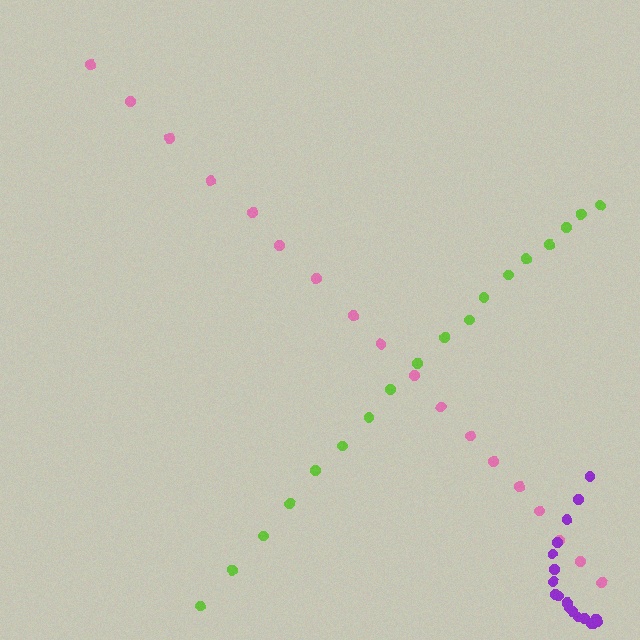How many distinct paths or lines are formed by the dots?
There are 3 distinct paths.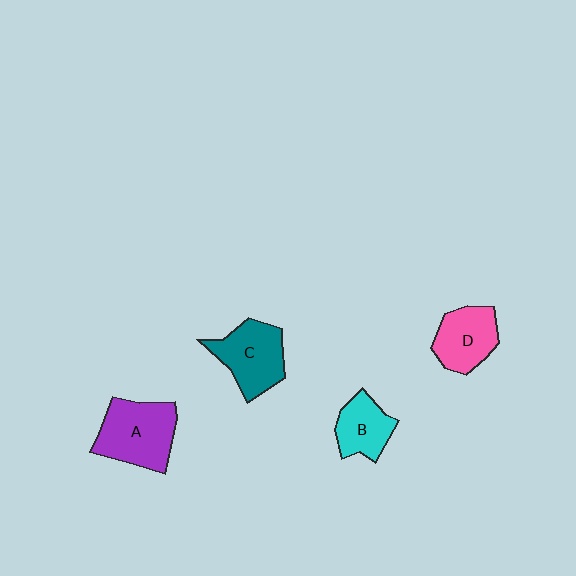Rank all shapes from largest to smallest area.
From largest to smallest: A (purple), C (teal), D (pink), B (cyan).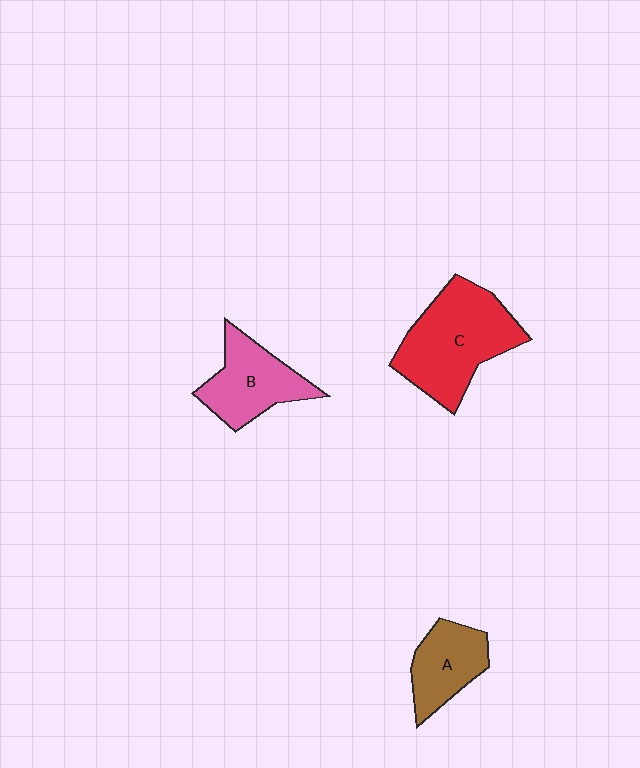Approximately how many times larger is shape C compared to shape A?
Approximately 1.9 times.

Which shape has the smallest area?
Shape A (brown).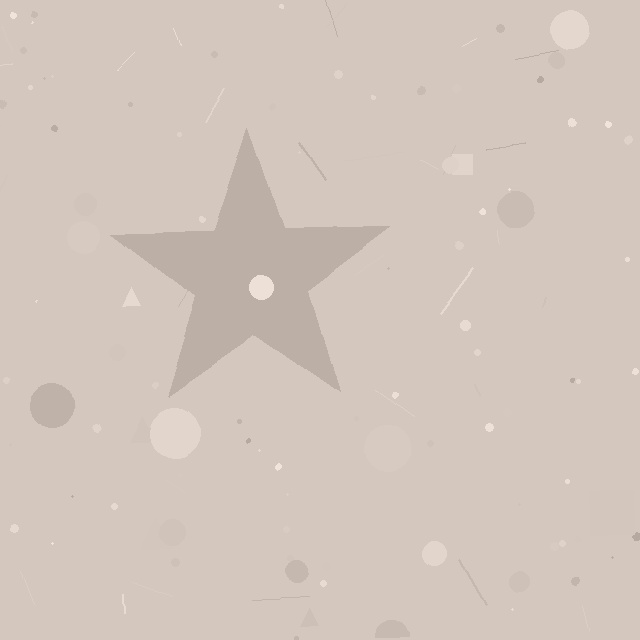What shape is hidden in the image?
A star is hidden in the image.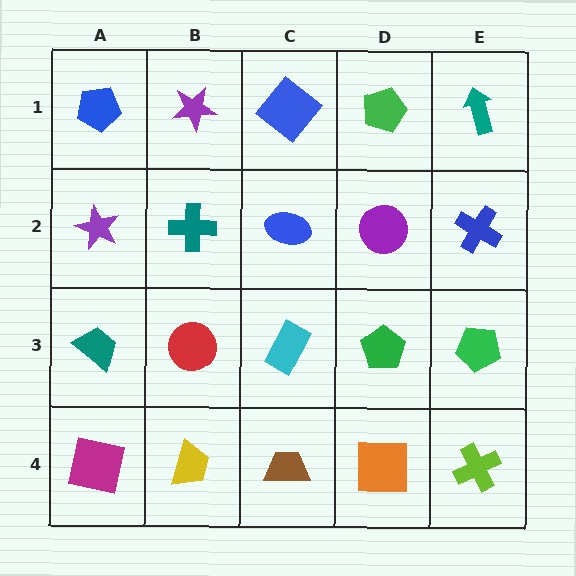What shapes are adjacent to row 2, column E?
A teal arrow (row 1, column E), a green pentagon (row 3, column E), a purple circle (row 2, column D).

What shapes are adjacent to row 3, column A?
A purple star (row 2, column A), a magenta square (row 4, column A), a red circle (row 3, column B).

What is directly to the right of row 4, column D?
A lime cross.